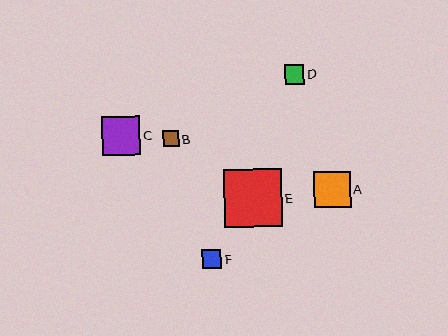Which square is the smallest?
Square B is the smallest with a size of approximately 16 pixels.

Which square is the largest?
Square E is the largest with a size of approximately 58 pixels.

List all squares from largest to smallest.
From largest to smallest: E, C, A, D, F, B.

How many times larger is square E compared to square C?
Square E is approximately 1.5 times the size of square C.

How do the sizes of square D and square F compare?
Square D and square F are approximately the same size.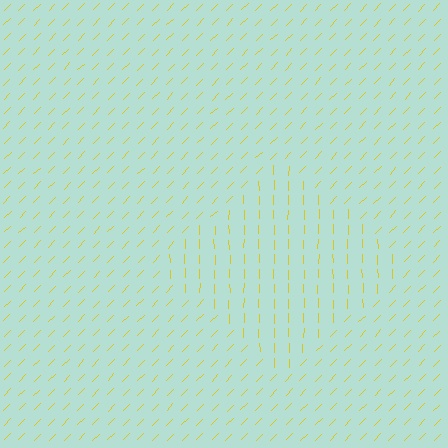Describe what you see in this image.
The image is filled with small yellow line segments. A diamond region in the image has lines oriented differently from the surrounding lines, creating a visible texture boundary.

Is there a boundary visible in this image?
Yes, there is a texture boundary formed by a change in line orientation.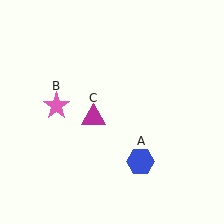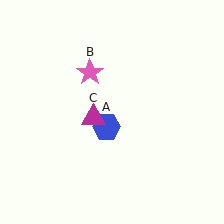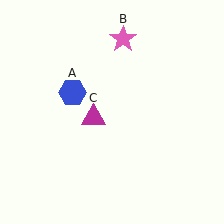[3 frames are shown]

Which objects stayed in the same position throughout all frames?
Magenta triangle (object C) remained stationary.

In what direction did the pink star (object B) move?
The pink star (object B) moved up and to the right.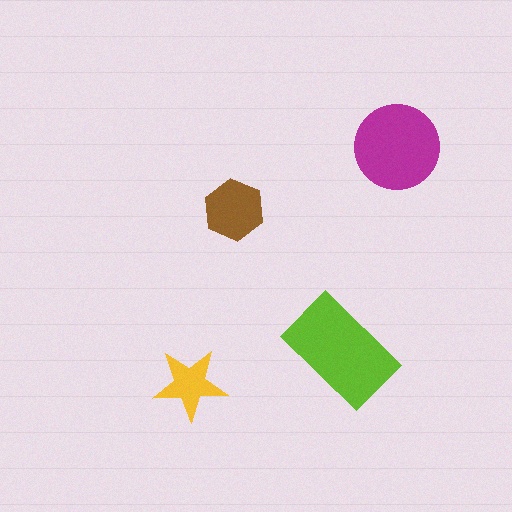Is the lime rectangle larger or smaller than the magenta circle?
Larger.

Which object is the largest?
The lime rectangle.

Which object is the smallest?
The yellow star.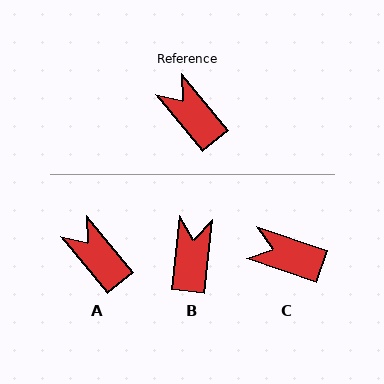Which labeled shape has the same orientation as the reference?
A.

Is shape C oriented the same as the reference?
No, it is off by about 32 degrees.